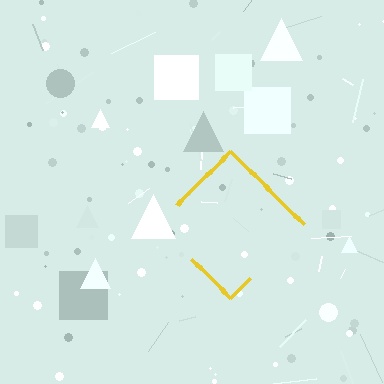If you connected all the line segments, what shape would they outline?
They would outline a diamond.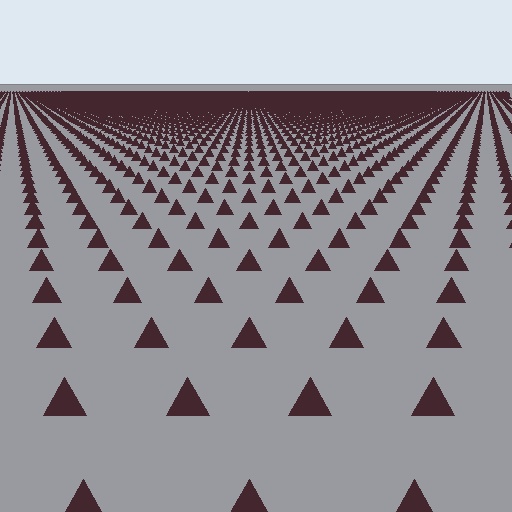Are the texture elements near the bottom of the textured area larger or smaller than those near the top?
Larger. Near the bottom, elements are closer to the viewer and appear at a bigger on-screen size.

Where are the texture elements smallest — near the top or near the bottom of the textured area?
Near the top.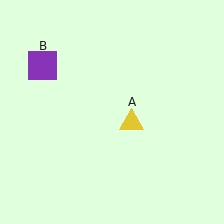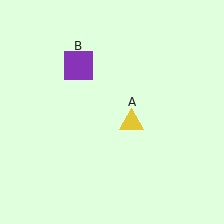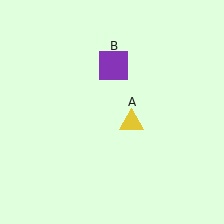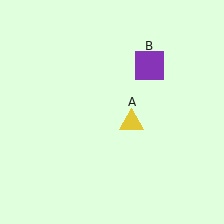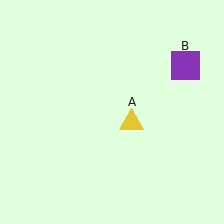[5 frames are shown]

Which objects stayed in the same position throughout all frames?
Yellow triangle (object A) remained stationary.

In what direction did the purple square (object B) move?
The purple square (object B) moved right.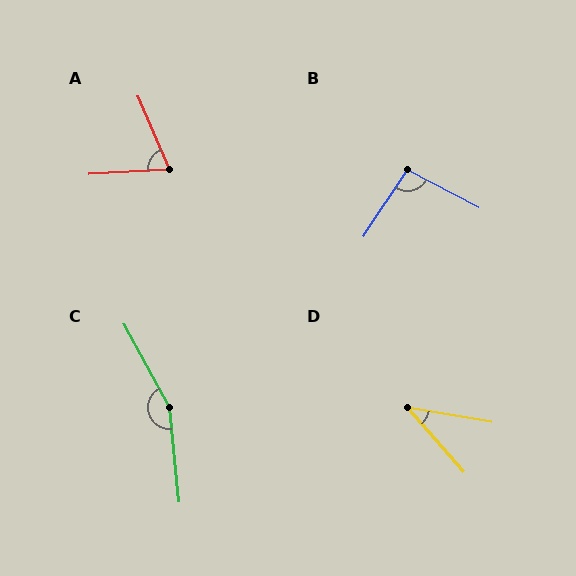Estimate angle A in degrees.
Approximately 70 degrees.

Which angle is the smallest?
D, at approximately 39 degrees.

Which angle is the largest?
C, at approximately 157 degrees.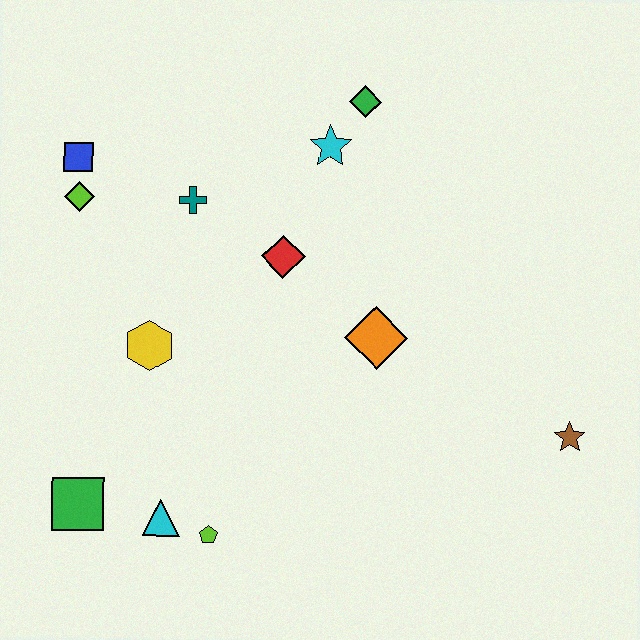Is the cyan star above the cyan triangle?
Yes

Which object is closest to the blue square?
The lime diamond is closest to the blue square.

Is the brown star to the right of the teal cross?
Yes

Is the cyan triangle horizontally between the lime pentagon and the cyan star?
No